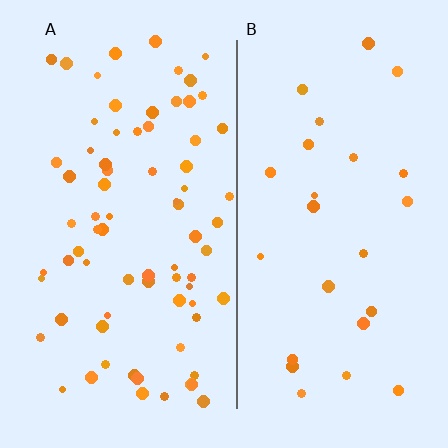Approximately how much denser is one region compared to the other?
Approximately 3.0× — region A over region B.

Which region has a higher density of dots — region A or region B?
A (the left).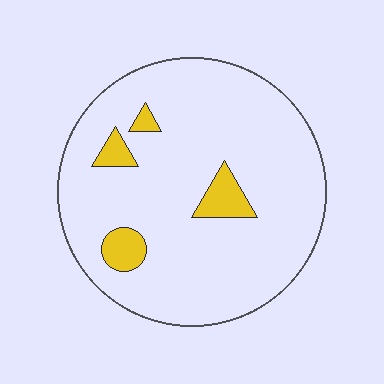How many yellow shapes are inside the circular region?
4.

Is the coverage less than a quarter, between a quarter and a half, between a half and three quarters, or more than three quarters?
Less than a quarter.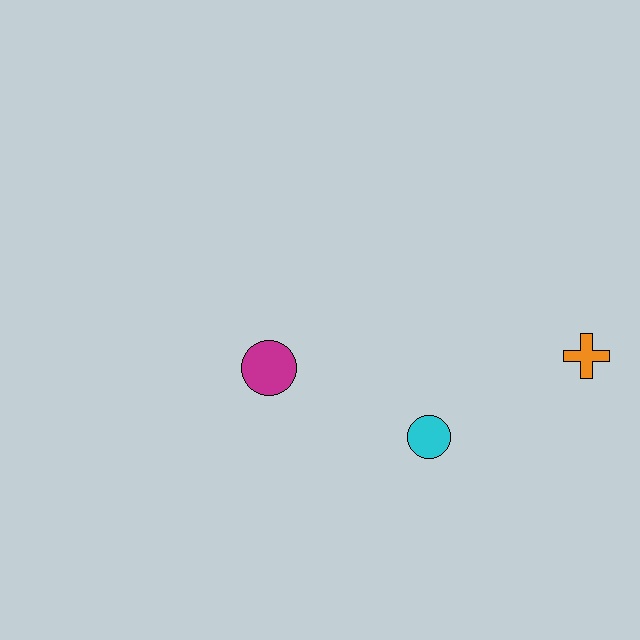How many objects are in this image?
There are 3 objects.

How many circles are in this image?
There are 2 circles.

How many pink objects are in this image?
There are no pink objects.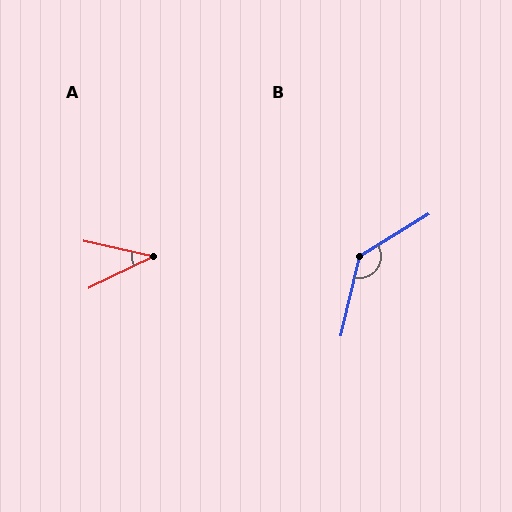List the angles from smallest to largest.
A (38°), B (135°).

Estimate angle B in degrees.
Approximately 135 degrees.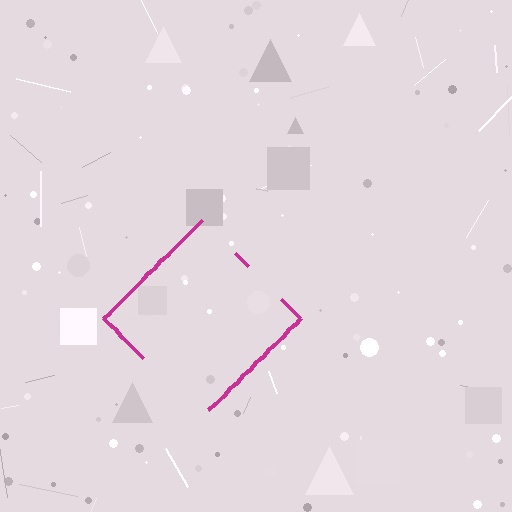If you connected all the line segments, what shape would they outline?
They would outline a diamond.